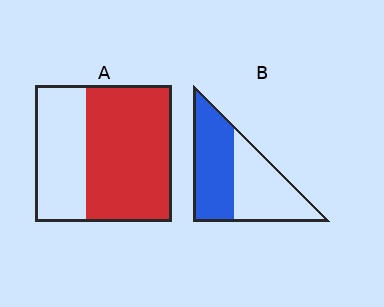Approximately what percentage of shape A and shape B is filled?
A is approximately 65% and B is approximately 50%.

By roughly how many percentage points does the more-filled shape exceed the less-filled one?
By roughly 10 percentage points (A over B).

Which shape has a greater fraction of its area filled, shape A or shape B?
Shape A.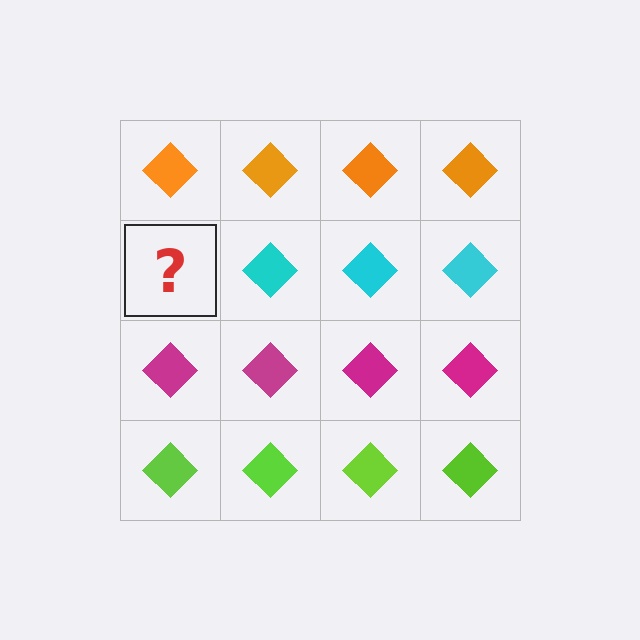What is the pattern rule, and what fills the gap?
The rule is that each row has a consistent color. The gap should be filled with a cyan diamond.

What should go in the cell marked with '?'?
The missing cell should contain a cyan diamond.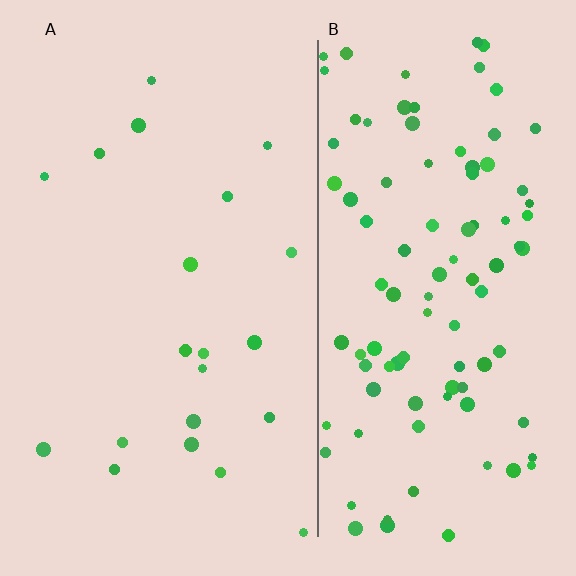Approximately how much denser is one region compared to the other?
Approximately 4.9× — region B over region A.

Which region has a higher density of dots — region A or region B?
B (the right).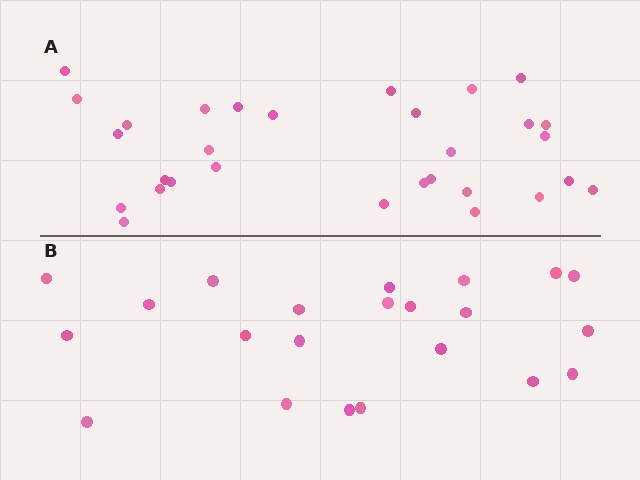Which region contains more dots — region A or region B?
Region A (the top region) has more dots.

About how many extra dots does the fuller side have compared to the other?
Region A has roughly 8 or so more dots than region B.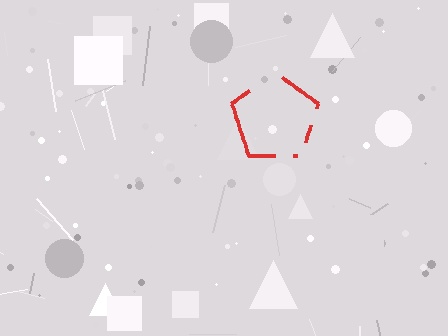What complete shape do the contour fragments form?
The contour fragments form a pentagon.